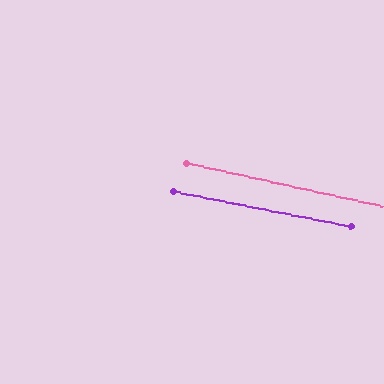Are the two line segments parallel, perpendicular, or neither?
Parallel — their directions differ by only 1.4°.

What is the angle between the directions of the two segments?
Approximately 1 degree.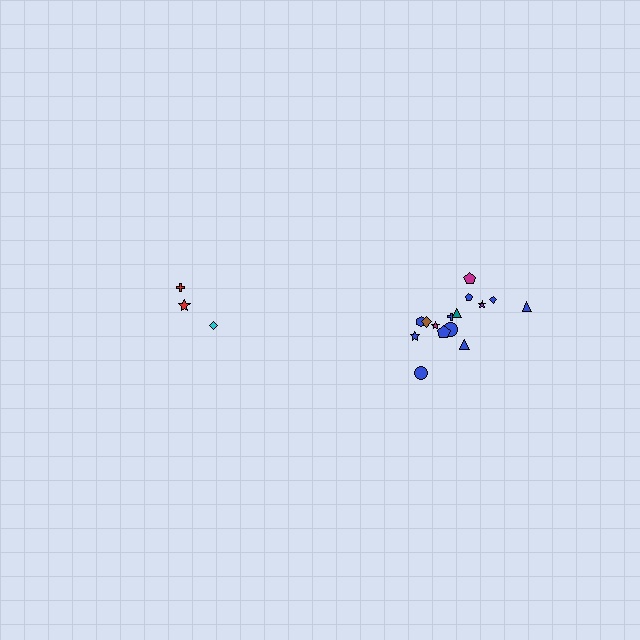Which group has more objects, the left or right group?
The right group.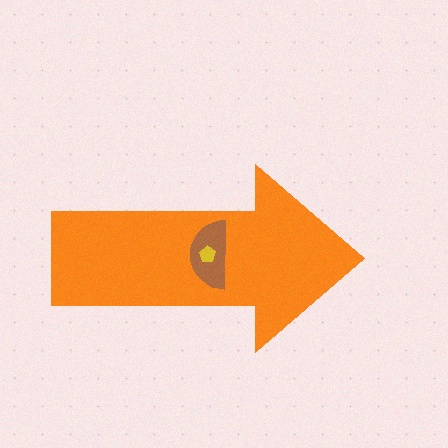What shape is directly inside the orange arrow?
The brown semicircle.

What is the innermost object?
The yellow pentagon.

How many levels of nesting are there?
3.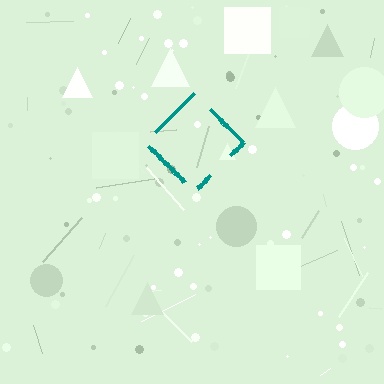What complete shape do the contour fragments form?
The contour fragments form a diamond.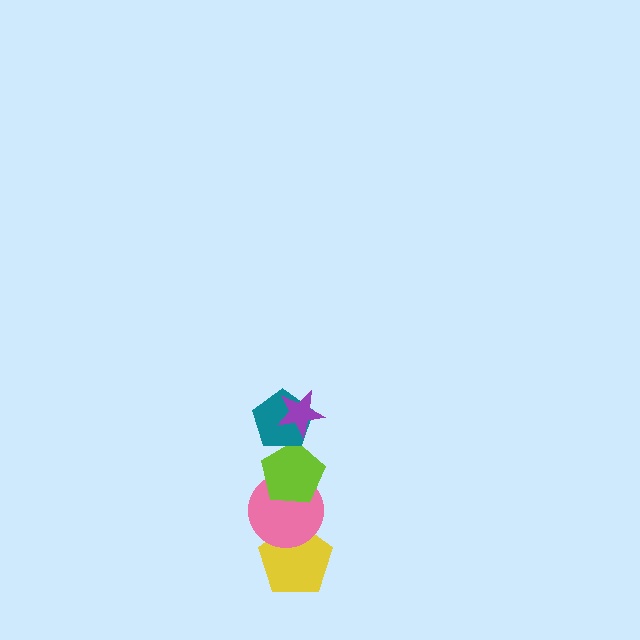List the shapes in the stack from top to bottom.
From top to bottom: the purple star, the teal pentagon, the lime pentagon, the pink circle, the yellow pentagon.